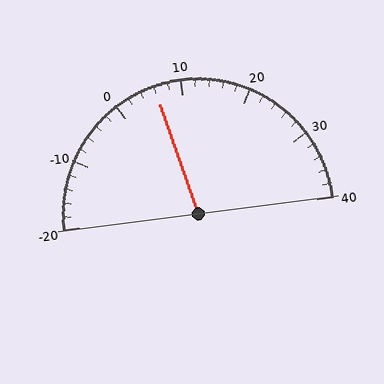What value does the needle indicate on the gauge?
The needle indicates approximately 6.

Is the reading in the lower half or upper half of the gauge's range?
The reading is in the lower half of the range (-20 to 40).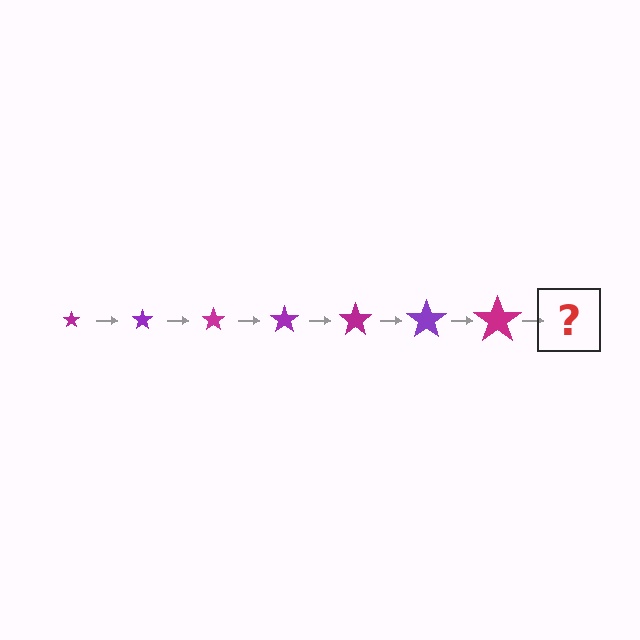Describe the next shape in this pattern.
It should be a purple star, larger than the previous one.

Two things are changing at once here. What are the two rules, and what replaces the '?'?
The two rules are that the star grows larger each step and the color cycles through magenta and purple. The '?' should be a purple star, larger than the previous one.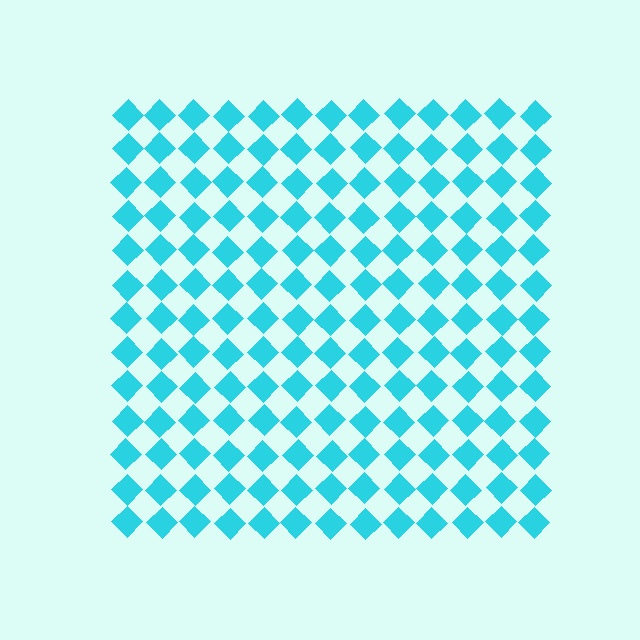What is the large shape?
The large shape is a square.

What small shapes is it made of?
It is made of small diamonds.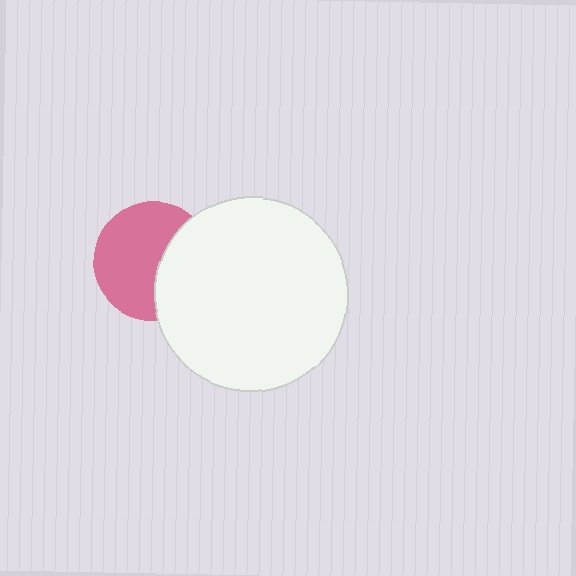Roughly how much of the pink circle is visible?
About half of it is visible (roughly 62%).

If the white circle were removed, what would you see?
You would see the complete pink circle.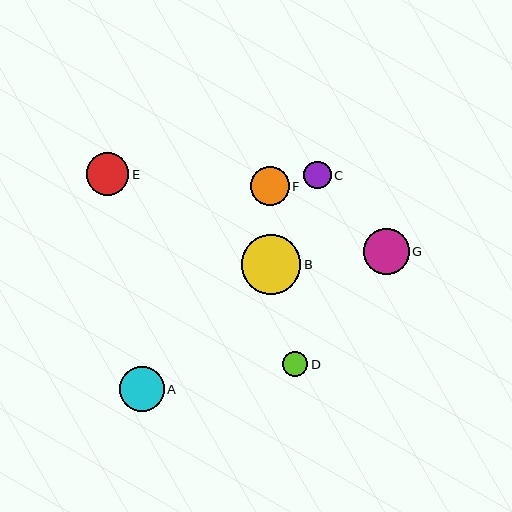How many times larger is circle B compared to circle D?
Circle B is approximately 2.4 times the size of circle D.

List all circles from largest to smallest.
From largest to smallest: B, G, A, E, F, C, D.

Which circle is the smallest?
Circle D is the smallest with a size of approximately 25 pixels.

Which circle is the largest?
Circle B is the largest with a size of approximately 60 pixels.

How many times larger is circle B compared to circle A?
Circle B is approximately 1.3 times the size of circle A.